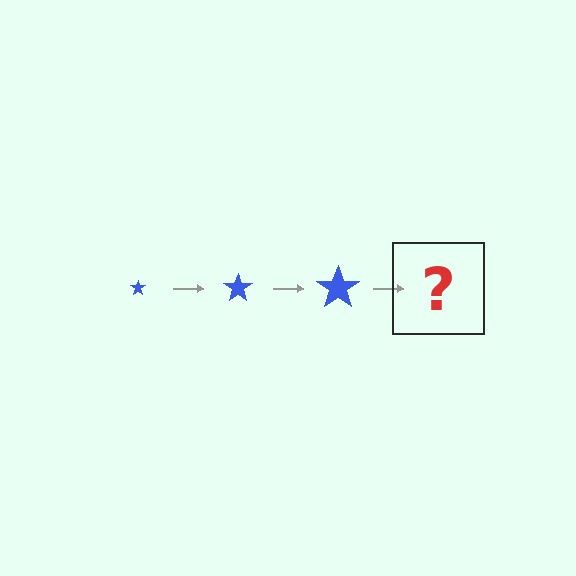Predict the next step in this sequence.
The next step is a blue star, larger than the previous one.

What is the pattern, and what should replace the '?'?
The pattern is that the star gets progressively larger each step. The '?' should be a blue star, larger than the previous one.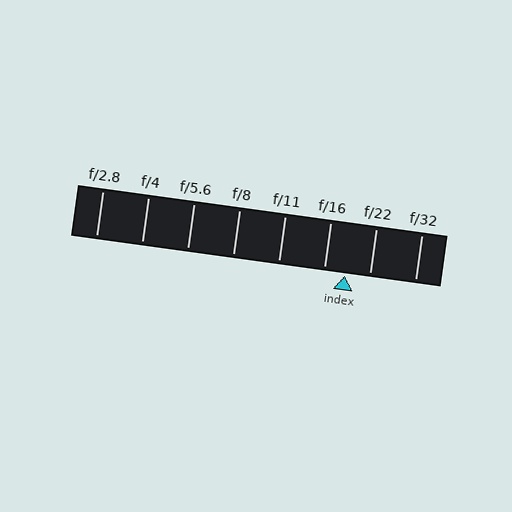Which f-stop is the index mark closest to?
The index mark is closest to f/16.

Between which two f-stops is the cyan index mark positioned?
The index mark is between f/16 and f/22.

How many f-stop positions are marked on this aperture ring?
There are 8 f-stop positions marked.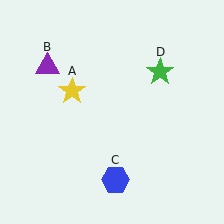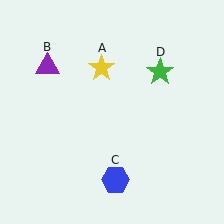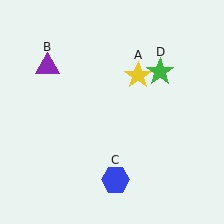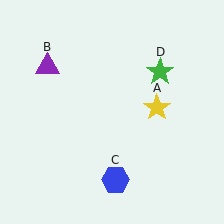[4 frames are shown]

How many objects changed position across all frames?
1 object changed position: yellow star (object A).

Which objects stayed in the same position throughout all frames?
Purple triangle (object B) and blue hexagon (object C) and green star (object D) remained stationary.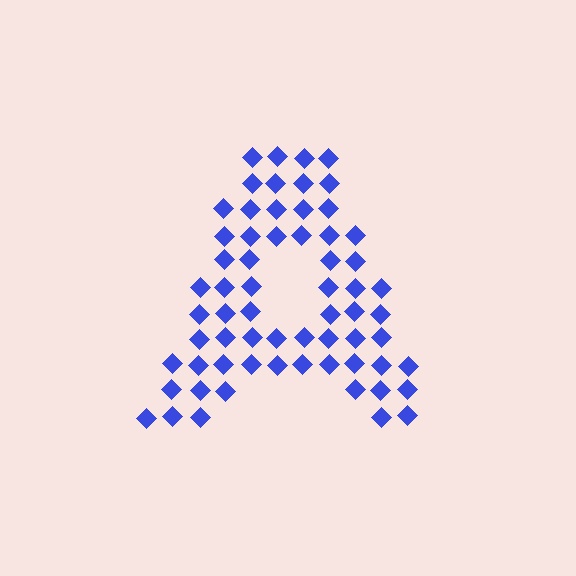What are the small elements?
The small elements are diamonds.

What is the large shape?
The large shape is the letter A.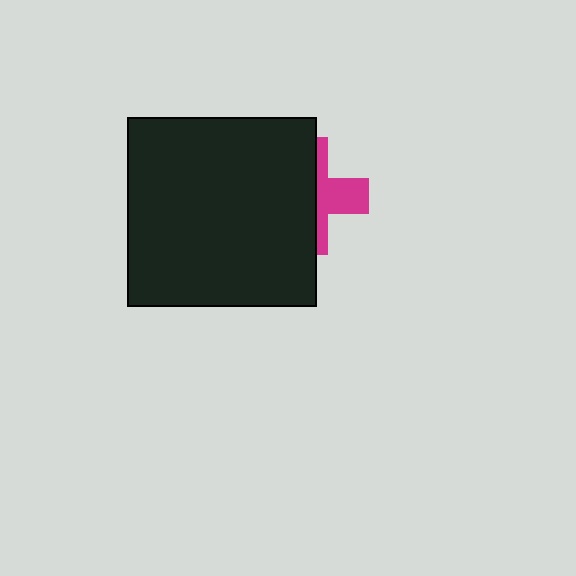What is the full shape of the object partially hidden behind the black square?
The partially hidden object is a magenta cross.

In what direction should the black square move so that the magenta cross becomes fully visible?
The black square should move left. That is the shortest direction to clear the overlap and leave the magenta cross fully visible.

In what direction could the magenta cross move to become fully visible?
The magenta cross could move right. That would shift it out from behind the black square entirely.